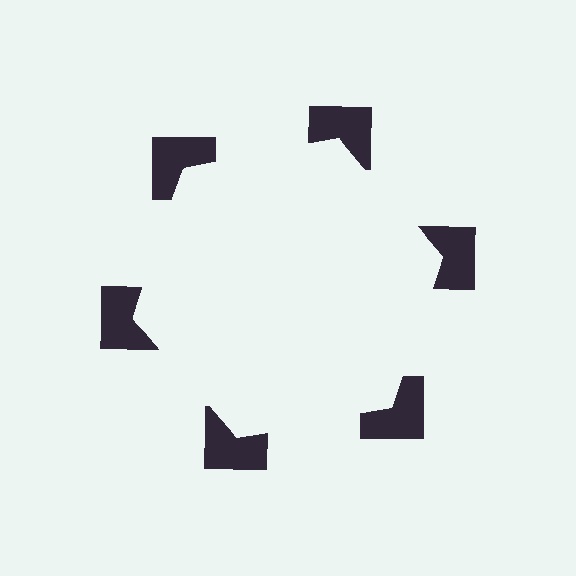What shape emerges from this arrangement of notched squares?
An illusory hexagon — its edges are inferred from the aligned wedge cuts in the notched squares, not physically drawn.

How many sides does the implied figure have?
6 sides.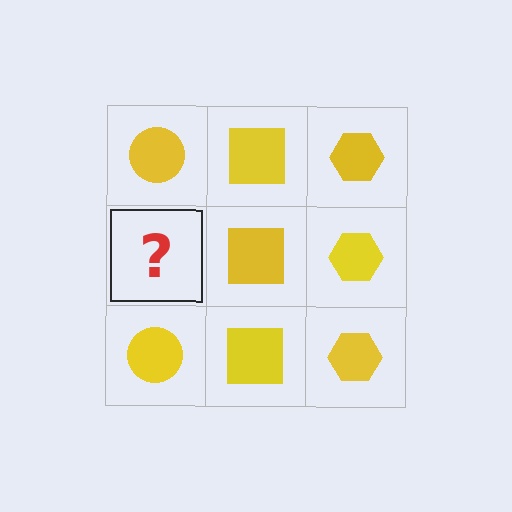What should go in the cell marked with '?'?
The missing cell should contain a yellow circle.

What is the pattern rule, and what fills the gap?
The rule is that each column has a consistent shape. The gap should be filled with a yellow circle.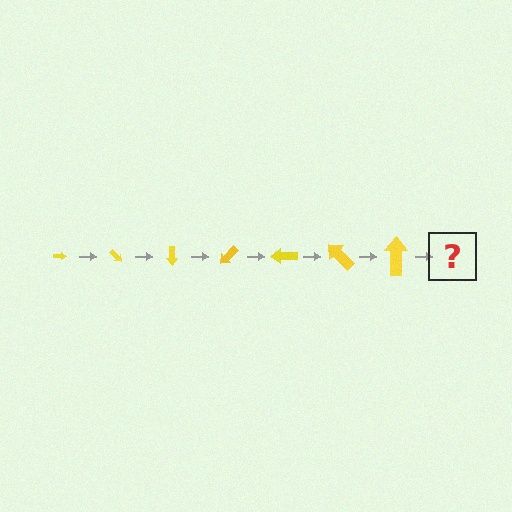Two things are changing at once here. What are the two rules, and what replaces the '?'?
The two rules are that the arrow grows larger each step and it rotates 45 degrees each step. The '?' should be an arrow, larger than the previous one and rotated 315 degrees from the start.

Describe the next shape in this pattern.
It should be an arrow, larger than the previous one and rotated 315 degrees from the start.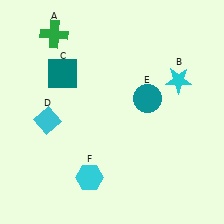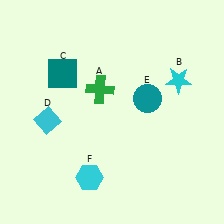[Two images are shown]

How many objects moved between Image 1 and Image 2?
1 object moved between the two images.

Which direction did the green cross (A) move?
The green cross (A) moved down.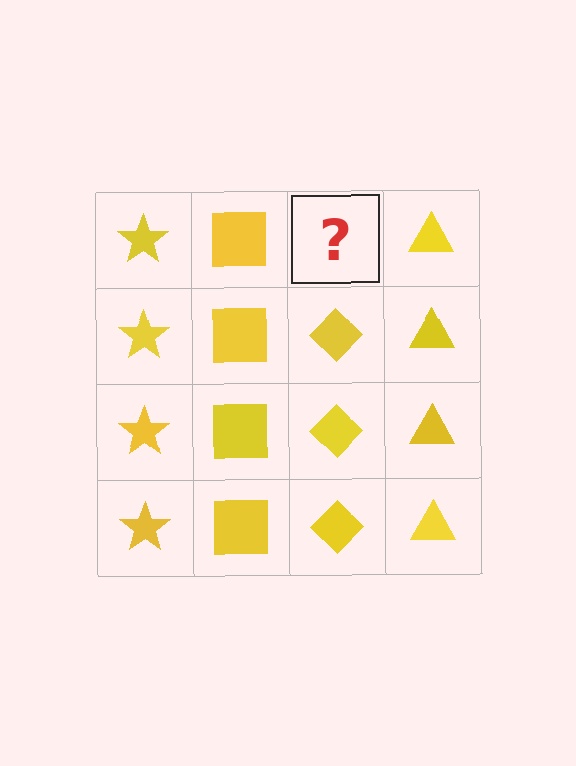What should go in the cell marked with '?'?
The missing cell should contain a yellow diamond.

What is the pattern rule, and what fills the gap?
The rule is that each column has a consistent shape. The gap should be filled with a yellow diamond.